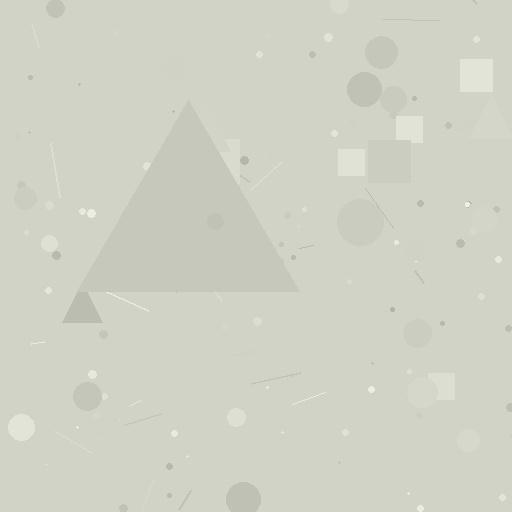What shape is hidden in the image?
A triangle is hidden in the image.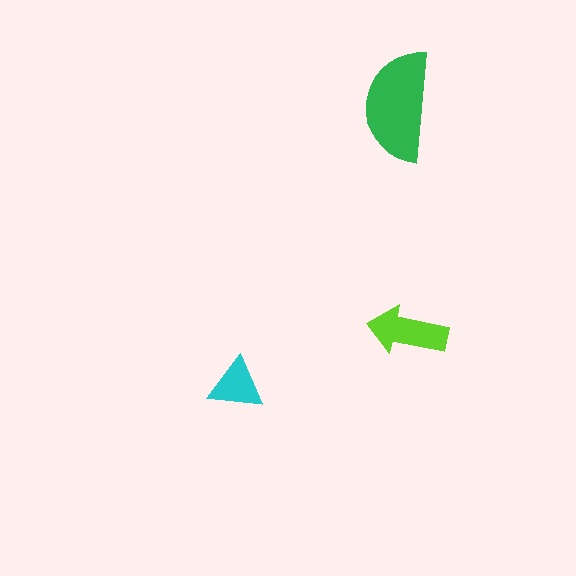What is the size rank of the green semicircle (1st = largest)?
1st.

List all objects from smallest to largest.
The cyan triangle, the lime arrow, the green semicircle.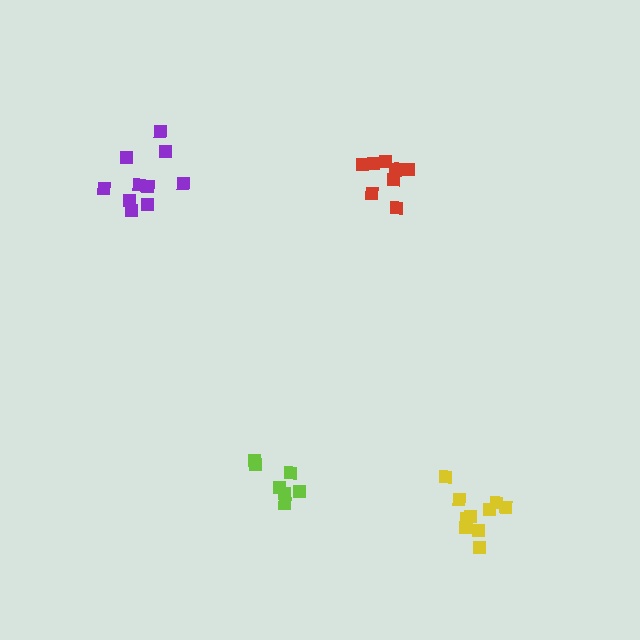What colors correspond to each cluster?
The clusters are colored: yellow, purple, red, lime.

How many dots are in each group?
Group 1: 10 dots, Group 2: 10 dots, Group 3: 9 dots, Group 4: 7 dots (36 total).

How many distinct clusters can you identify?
There are 4 distinct clusters.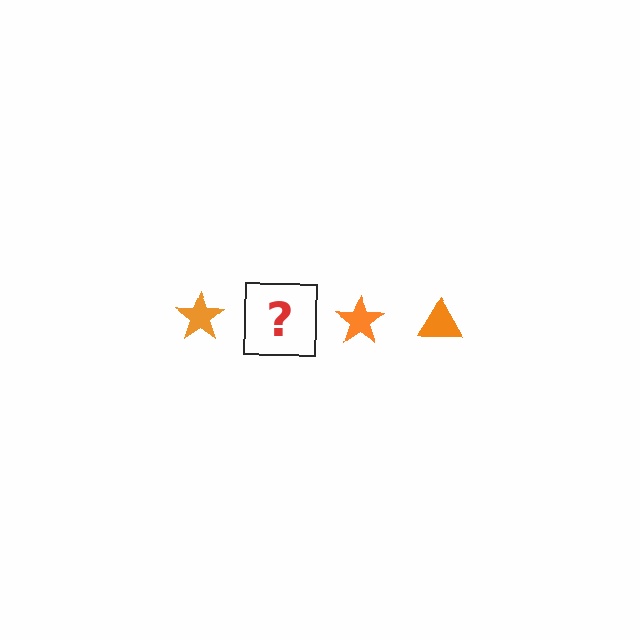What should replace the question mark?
The question mark should be replaced with an orange triangle.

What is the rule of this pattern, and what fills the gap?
The rule is that the pattern cycles through star, triangle shapes in orange. The gap should be filled with an orange triangle.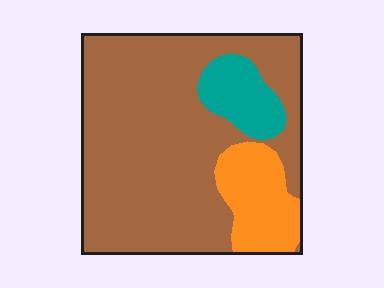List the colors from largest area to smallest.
From largest to smallest: brown, orange, teal.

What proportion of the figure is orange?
Orange takes up about one sixth (1/6) of the figure.